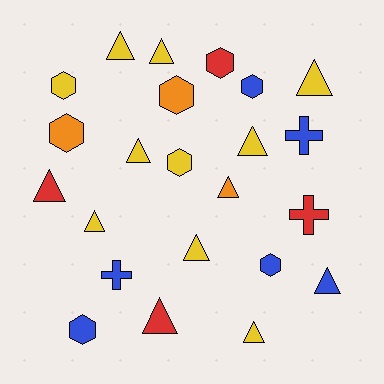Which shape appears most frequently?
Triangle, with 12 objects.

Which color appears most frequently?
Yellow, with 10 objects.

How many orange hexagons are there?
There are 2 orange hexagons.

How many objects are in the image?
There are 23 objects.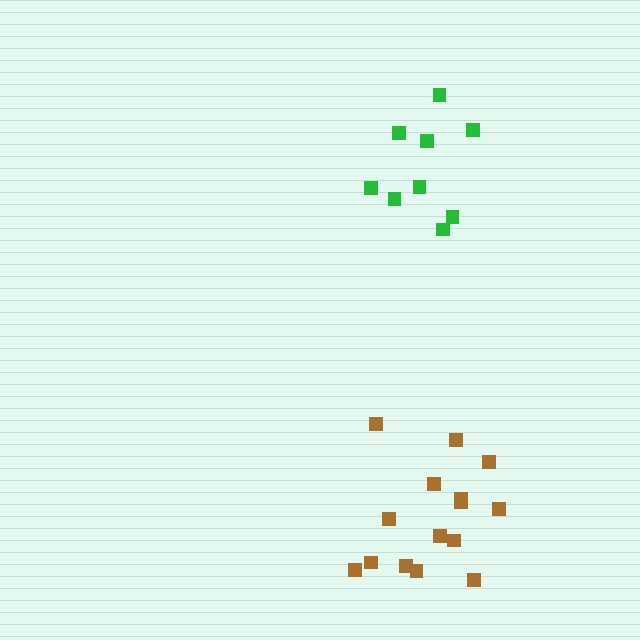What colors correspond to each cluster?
The clusters are colored: green, brown.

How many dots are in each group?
Group 1: 9 dots, Group 2: 15 dots (24 total).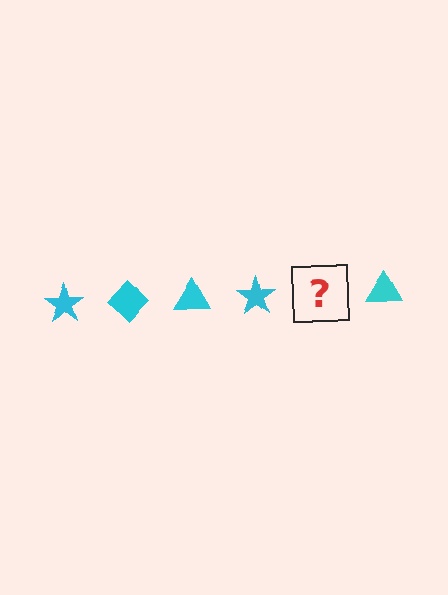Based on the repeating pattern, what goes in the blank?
The blank should be a cyan diamond.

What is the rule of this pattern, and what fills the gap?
The rule is that the pattern cycles through star, diamond, triangle shapes in cyan. The gap should be filled with a cyan diamond.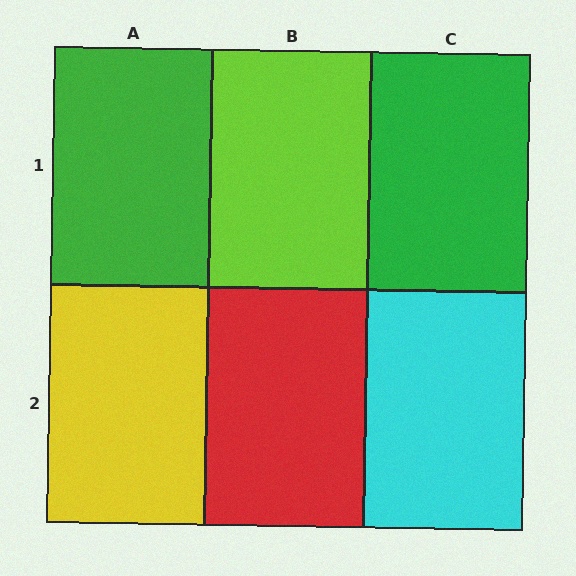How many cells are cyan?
1 cell is cyan.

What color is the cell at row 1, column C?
Green.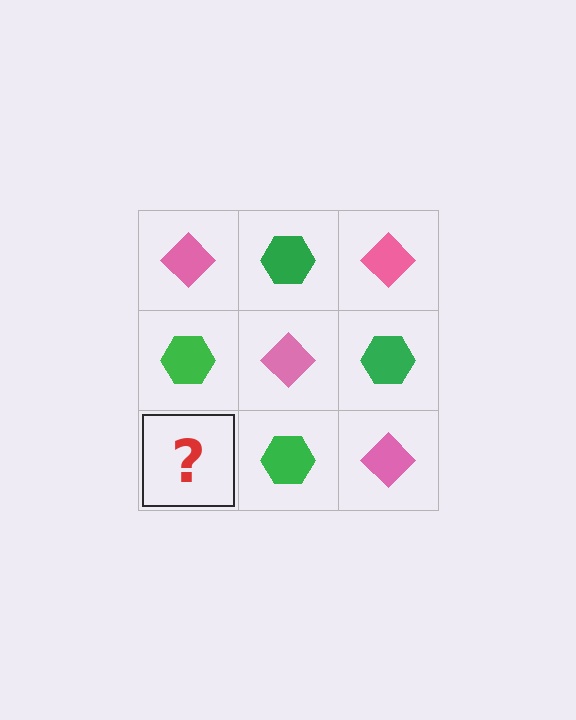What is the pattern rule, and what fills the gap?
The rule is that it alternates pink diamond and green hexagon in a checkerboard pattern. The gap should be filled with a pink diamond.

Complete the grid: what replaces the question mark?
The question mark should be replaced with a pink diamond.